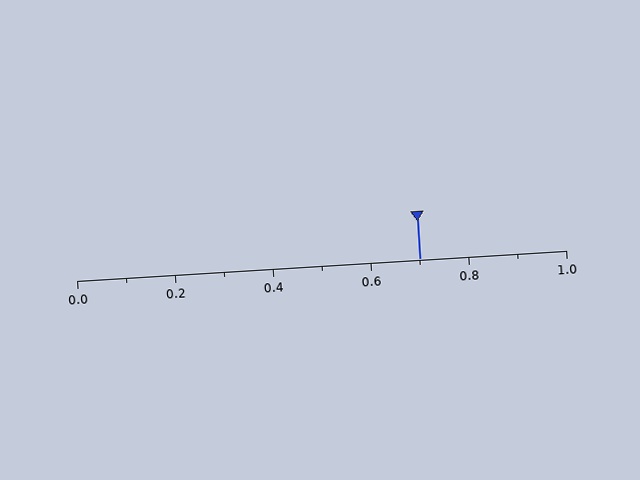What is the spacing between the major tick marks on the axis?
The major ticks are spaced 0.2 apart.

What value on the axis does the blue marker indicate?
The marker indicates approximately 0.7.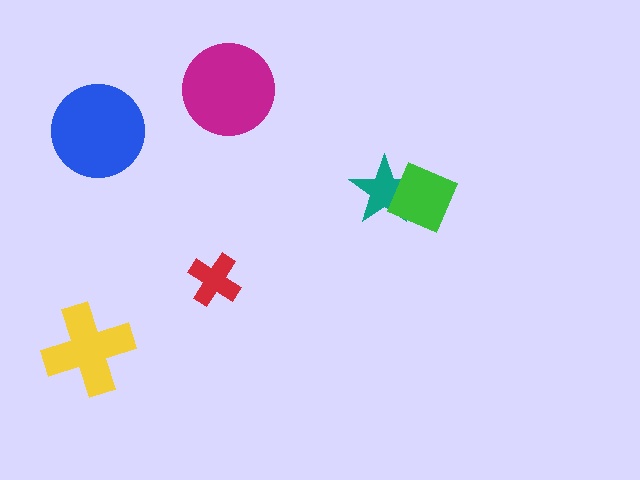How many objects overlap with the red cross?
0 objects overlap with the red cross.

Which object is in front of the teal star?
The green diamond is in front of the teal star.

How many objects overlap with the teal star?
1 object overlaps with the teal star.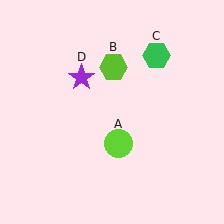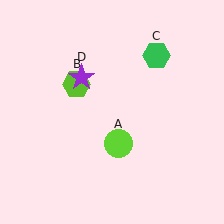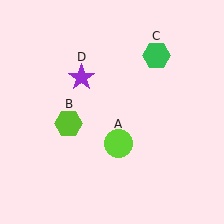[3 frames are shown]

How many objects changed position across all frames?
1 object changed position: lime hexagon (object B).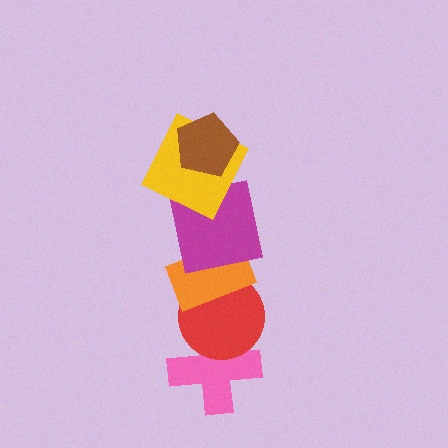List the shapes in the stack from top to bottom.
From top to bottom: the brown pentagon, the yellow square, the magenta square, the orange rectangle, the red circle, the pink cross.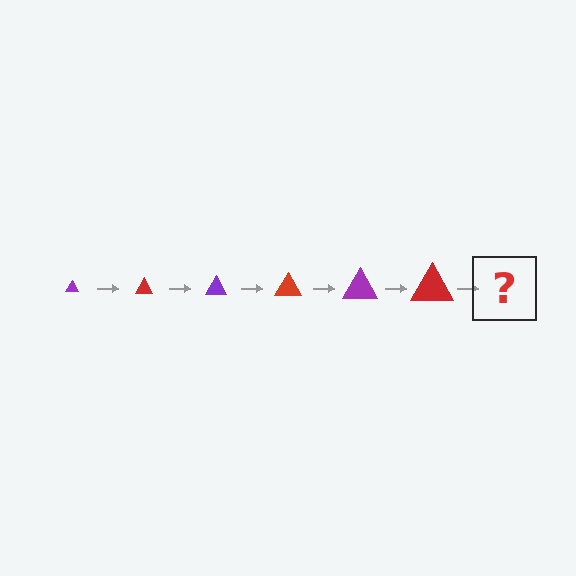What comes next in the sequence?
The next element should be a purple triangle, larger than the previous one.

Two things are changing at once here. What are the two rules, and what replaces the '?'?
The two rules are that the triangle grows larger each step and the color cycles through purple and red. The '?' should be a purple triangle, larger than the previous one.